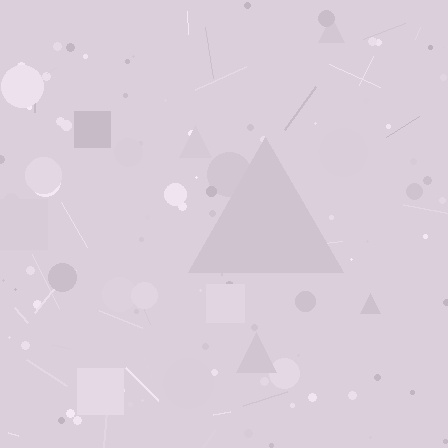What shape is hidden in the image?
A triangle is hidden in the image.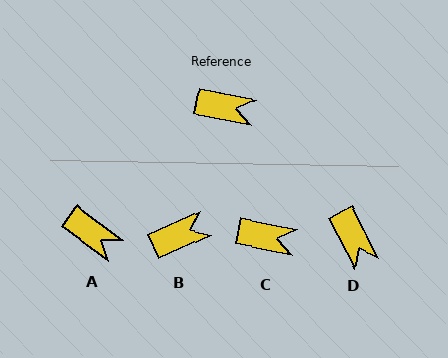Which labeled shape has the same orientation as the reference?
C.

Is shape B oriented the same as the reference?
No, it is off by about 36 degrees.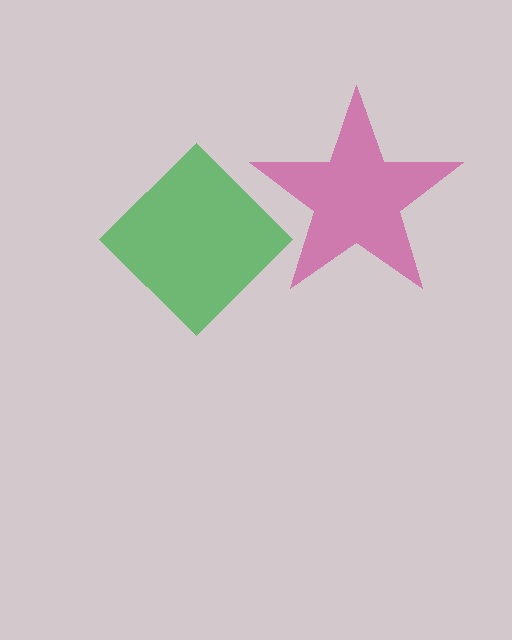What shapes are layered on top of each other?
The layered shapes are: a green diamond, a magenta star.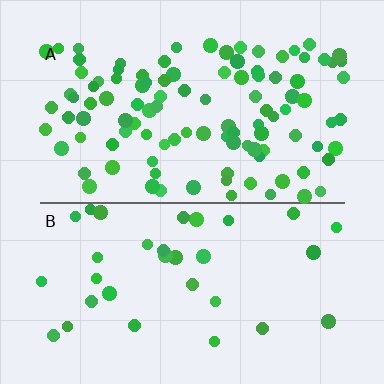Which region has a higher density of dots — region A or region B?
A (the top).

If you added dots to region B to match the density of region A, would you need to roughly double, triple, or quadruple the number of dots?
Approximately triple.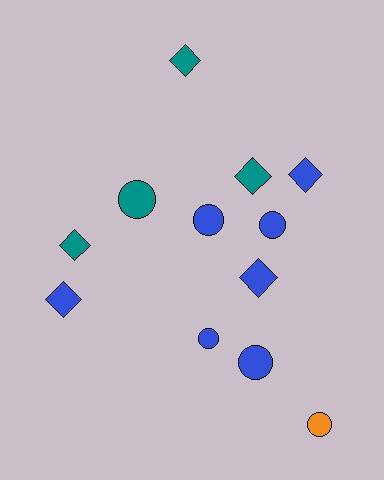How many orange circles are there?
There is 1 orange circle.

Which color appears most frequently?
Blue, with 7 objects.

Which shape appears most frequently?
Diamond, with 6 objects.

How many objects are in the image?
There are 12 objects.